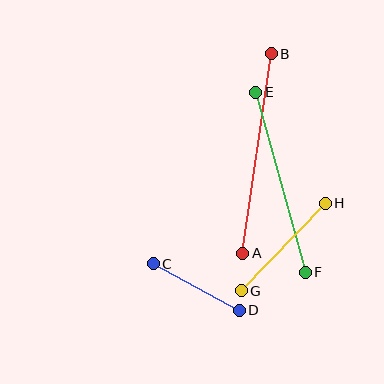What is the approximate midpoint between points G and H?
The midpoint is at approximately (283, 247) pixels.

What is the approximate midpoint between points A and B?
The midpoint is at approximately (257, 154) pixels.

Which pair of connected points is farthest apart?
Points A and B are farthest apart.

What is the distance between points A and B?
The distance is approximately 202 pixels.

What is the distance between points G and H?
The distance is approximately 121 pixels.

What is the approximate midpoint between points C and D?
The midpoint is at approximately (196, 287) pixels.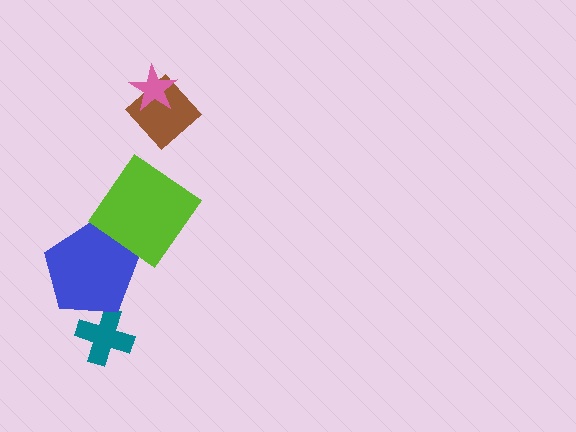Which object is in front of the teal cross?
The blue pentagon is in front of the teal cross.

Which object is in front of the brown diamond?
The pink star is in front of the brown diamond.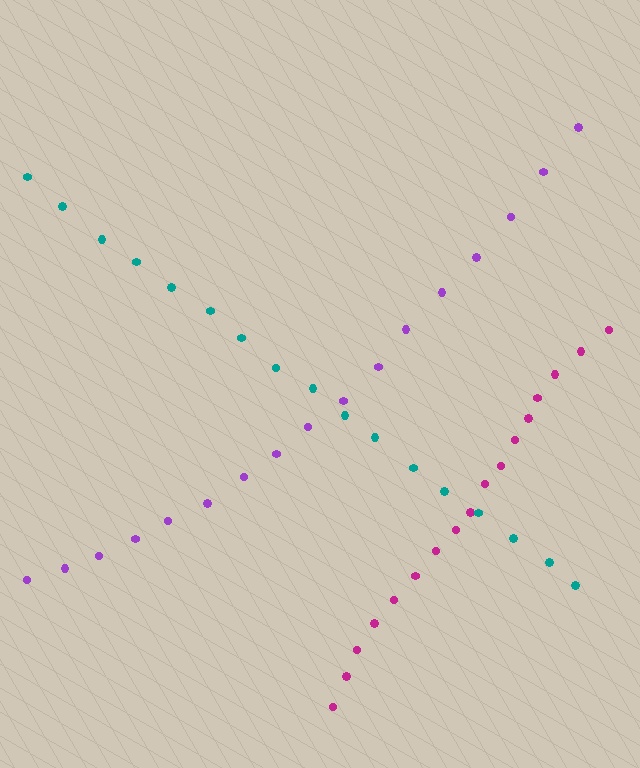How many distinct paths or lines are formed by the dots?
There are 3 distinct paths.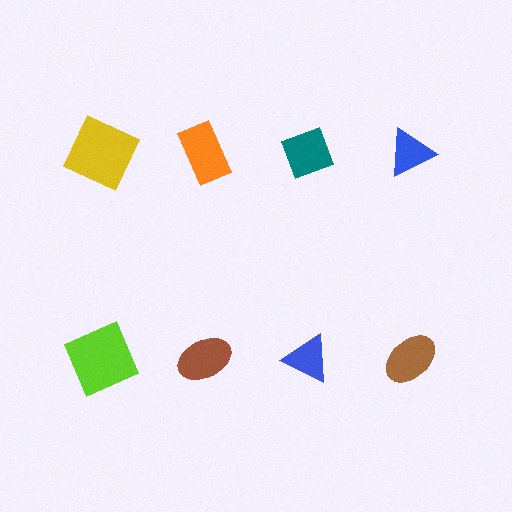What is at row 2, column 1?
A lime square.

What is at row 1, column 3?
A teal diamond.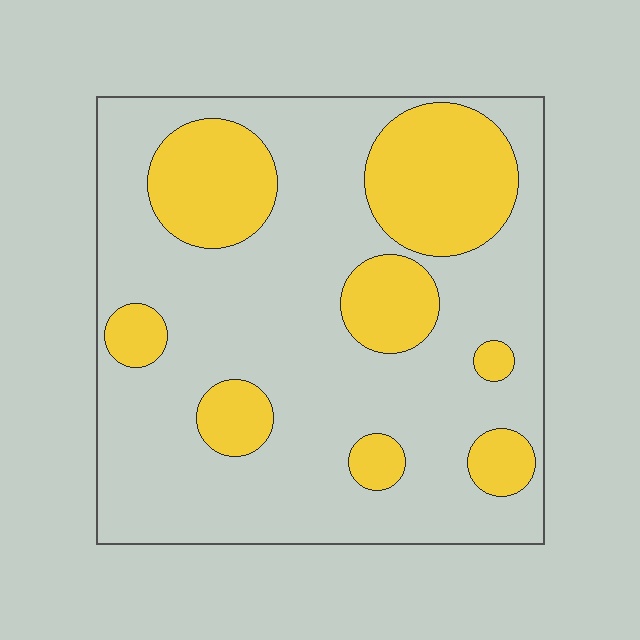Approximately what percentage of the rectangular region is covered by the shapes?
Approximately 30%.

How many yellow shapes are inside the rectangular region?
8.